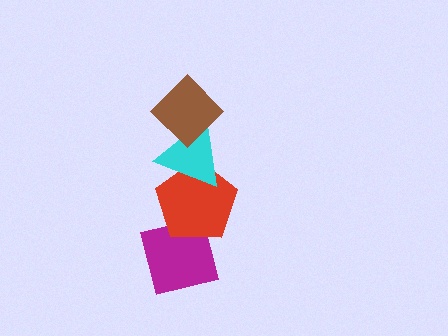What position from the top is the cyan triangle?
The cyan triangle is 2nd from the top.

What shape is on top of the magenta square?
The red pentagon is on top of the magenta square.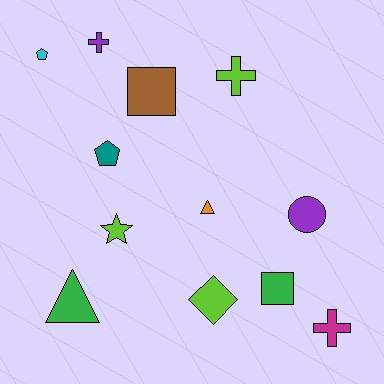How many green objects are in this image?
There are 2 green objects.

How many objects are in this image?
There are 12 objects.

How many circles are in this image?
There is 1 circle.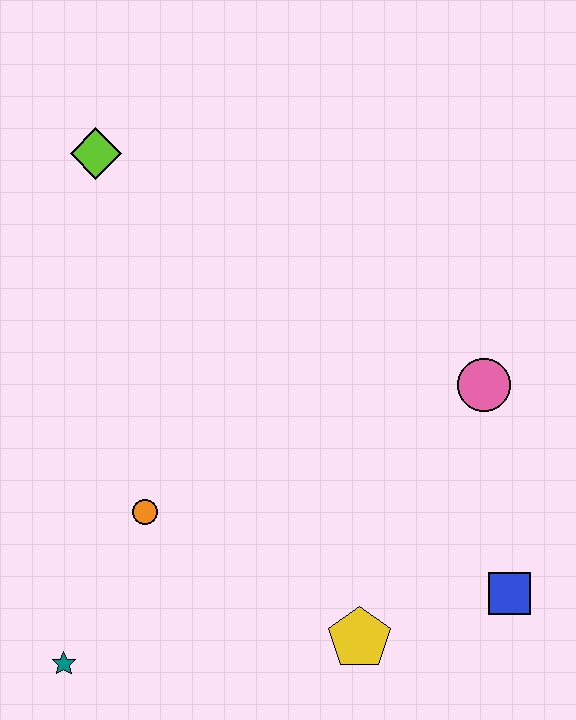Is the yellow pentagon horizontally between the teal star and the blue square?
Yes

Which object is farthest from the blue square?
The lime diamond is farthest from the blue square.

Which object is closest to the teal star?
The orange circle is closest to the teal star.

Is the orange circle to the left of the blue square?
Yes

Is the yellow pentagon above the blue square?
No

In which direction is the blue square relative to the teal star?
The blue square is to the right of the teal star.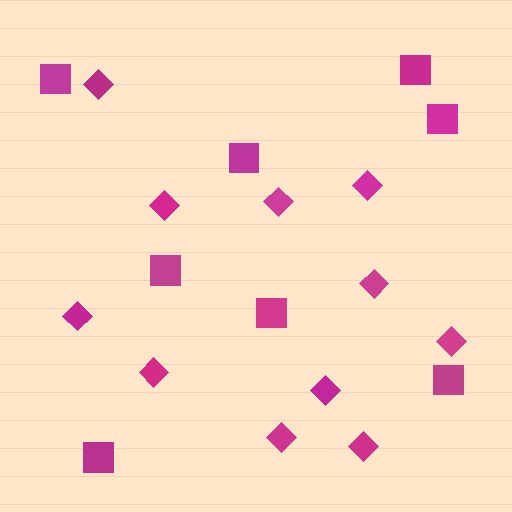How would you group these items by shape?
There are 2 groups: one group of squares (8) and one group of diamonds (11).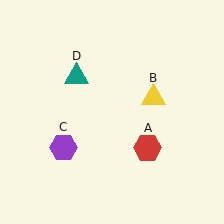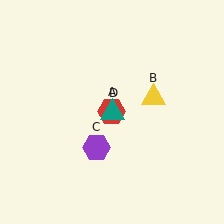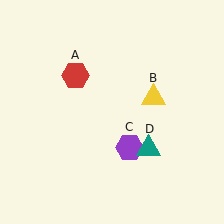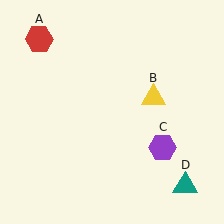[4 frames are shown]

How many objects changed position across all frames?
3 objects changed position: red hexagon (object A), purple hexagon (object C), teal triangle (object D).